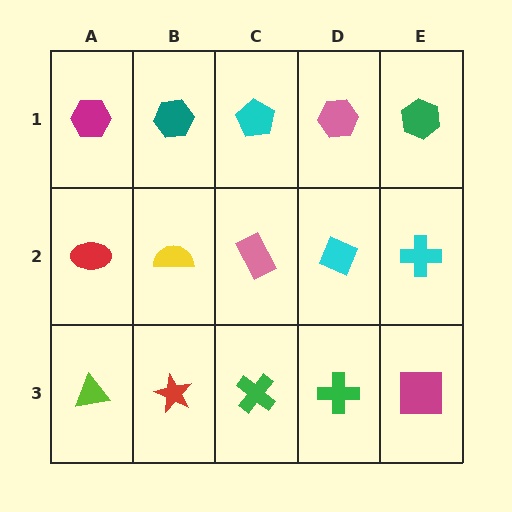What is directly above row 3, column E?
A cyan cross.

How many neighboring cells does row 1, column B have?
3.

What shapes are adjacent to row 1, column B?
A yellow semicircle (row 2, column B), a magenta hexagon (row 1, column A), a cyan pentagon (row 1, column C).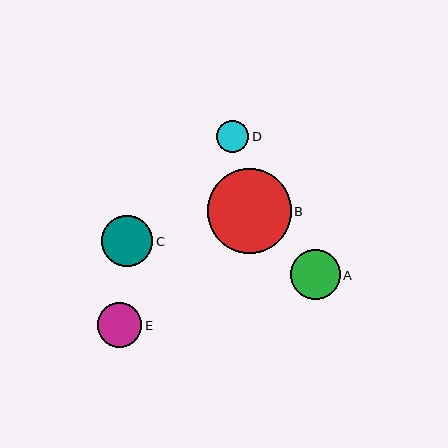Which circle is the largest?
Circle B is the largest with a size of approximately 84 pixels.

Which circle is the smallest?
Circle D is the smallest with a size of approximately 33 pixels.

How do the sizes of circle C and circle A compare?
Circle C and circle A are approximately the same size.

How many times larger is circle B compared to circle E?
Circle B is approximately 1.9 times the size of circle E.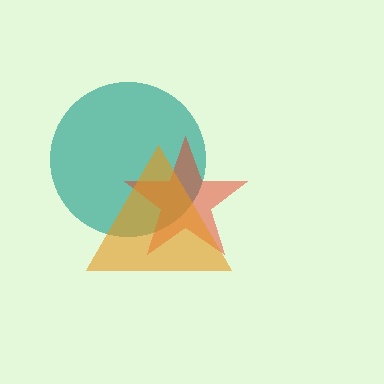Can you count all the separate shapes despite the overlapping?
Yes, there are 3 separate shapes.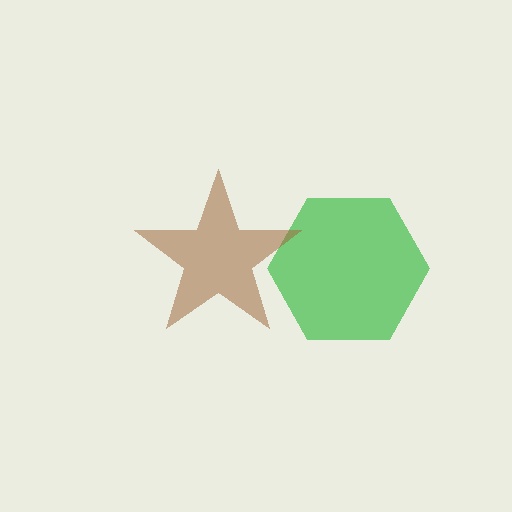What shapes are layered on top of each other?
The layered shapes are: a green hexagon, a brown star.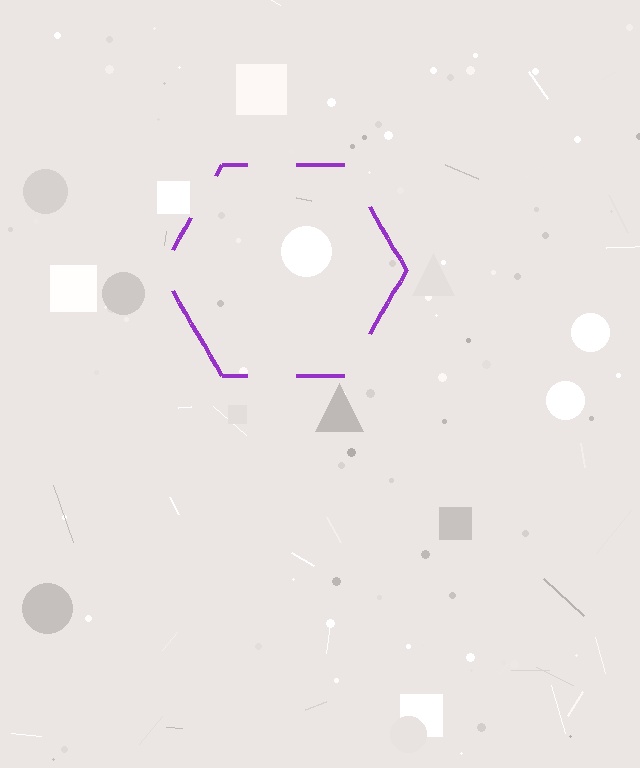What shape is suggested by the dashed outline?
The dashed outline suggests a hexagon.